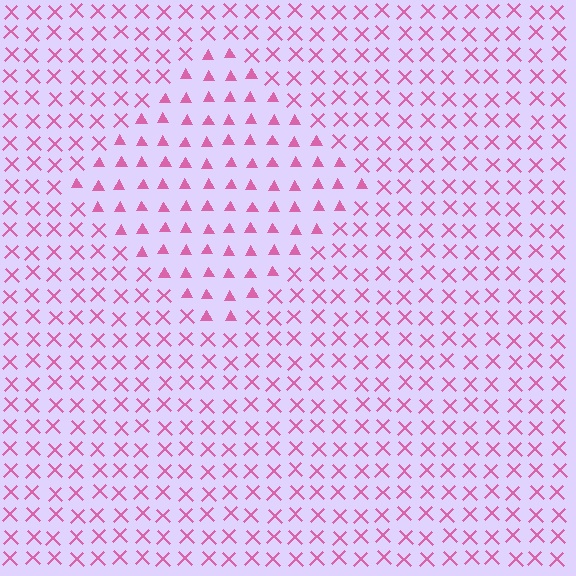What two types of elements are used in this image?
The image uses triangles inside the diamond region and X marks outside it.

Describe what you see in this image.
The image is filled with small pink elements arranged in a uniform grid. A diamond-shaped region contains triangles, while the surrounding area contains X marks. The boundary is defined purely by the change in element shape.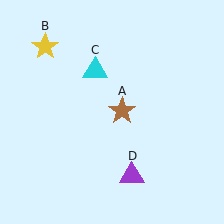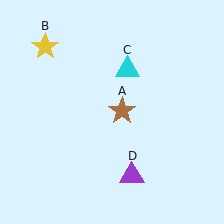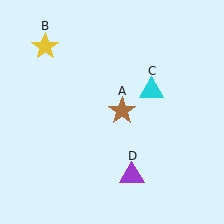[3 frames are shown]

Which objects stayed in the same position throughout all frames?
Brown star (object A) and yellow star (object B) and purple triangle (object D) remained stationary.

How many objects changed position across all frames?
1 object changed position: cyan triangle (object C).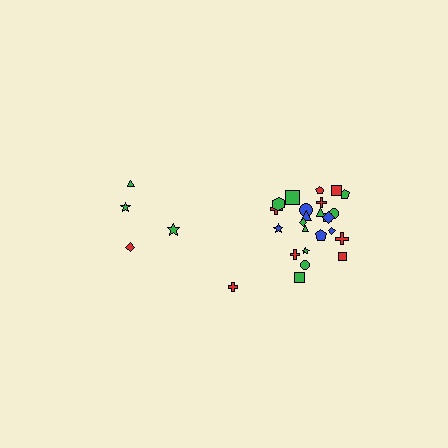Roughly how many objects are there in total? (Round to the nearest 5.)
Roughly 30 objects in total.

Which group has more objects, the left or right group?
The right group.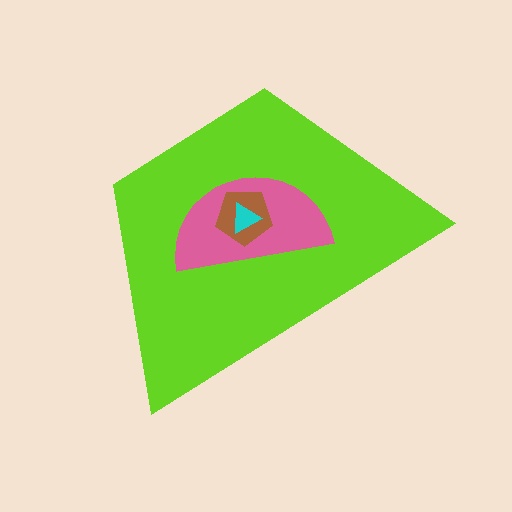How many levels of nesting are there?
4.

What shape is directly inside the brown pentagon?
The cyan triangle.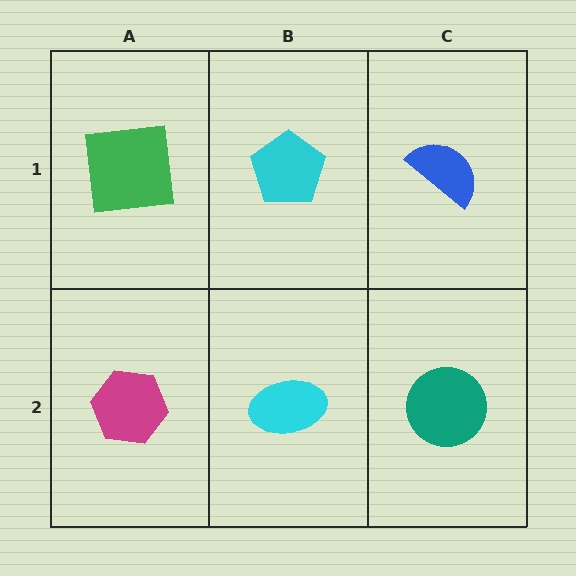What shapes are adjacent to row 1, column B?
A cyan ellipse (row 2, column B), a green square (row 1, column A), a blue semicircle (row 1, column C).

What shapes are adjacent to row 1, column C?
A teal circle (row 2, column C), a cyan pentagon (row 1, column B).